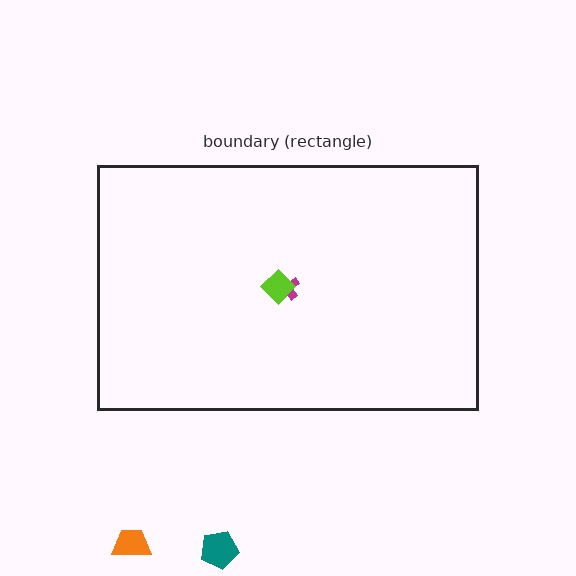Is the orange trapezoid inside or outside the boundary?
Outside.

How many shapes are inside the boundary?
2 inside, 2 outside.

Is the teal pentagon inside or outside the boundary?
Outside.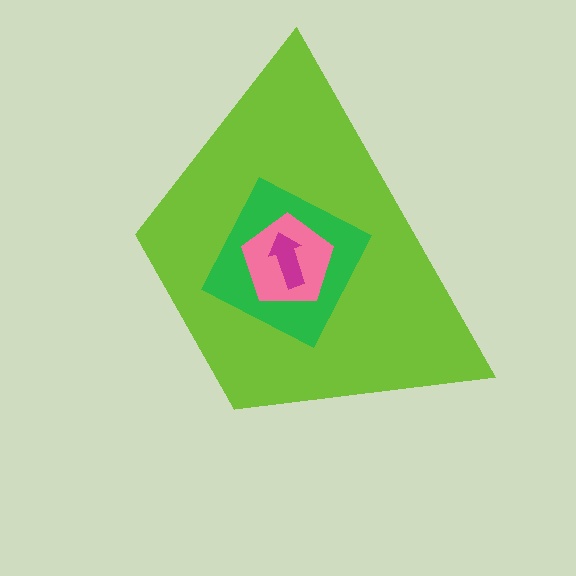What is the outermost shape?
The lime trapezoid.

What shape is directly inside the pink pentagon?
The magenta arrow.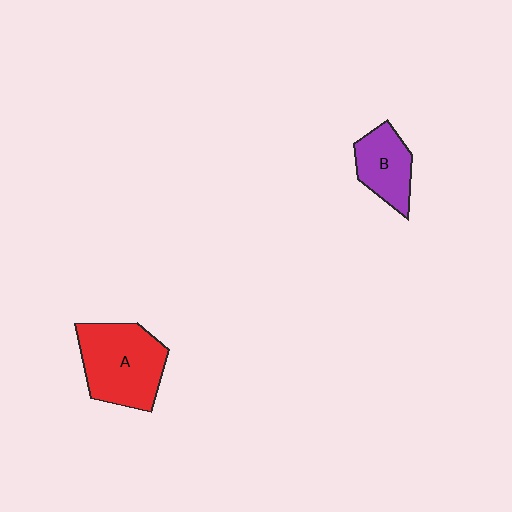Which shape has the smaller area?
Shape B (purple).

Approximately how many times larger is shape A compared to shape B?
Approximately 1.7 times.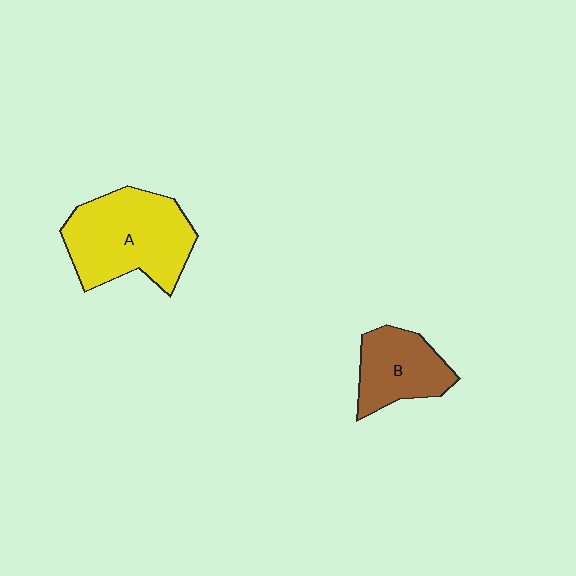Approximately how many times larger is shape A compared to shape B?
Approximately 1.7 times.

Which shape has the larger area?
Shape A (yellow).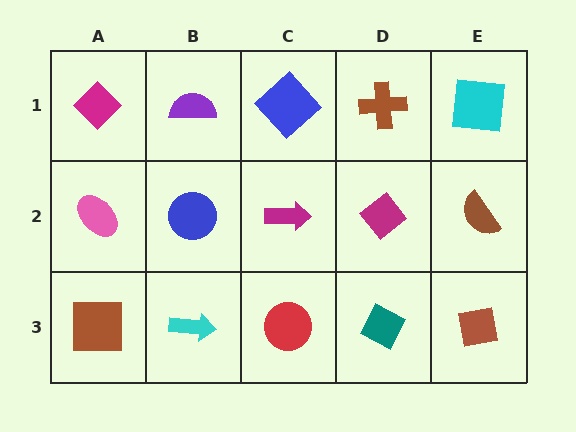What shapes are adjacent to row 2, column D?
A brown cross (row 1, column D), a teal diamond (row 3, column D), a magenta arrow (row 2, column C), a brown semicircle (row 2, column E).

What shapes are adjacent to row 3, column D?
A magenta diamond (row 2, column D), a red circle (row 3, column C), a brown square (row 3, column E).